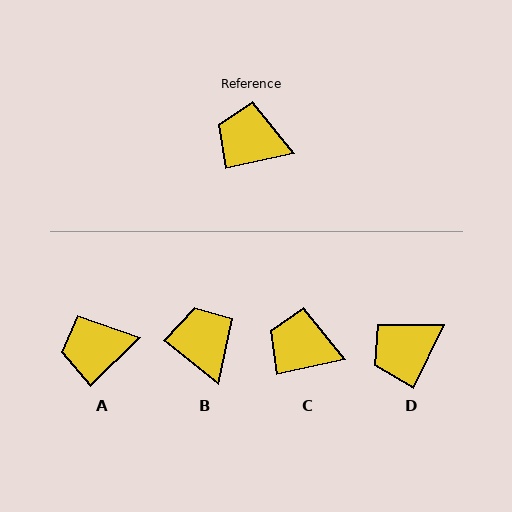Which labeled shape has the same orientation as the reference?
C.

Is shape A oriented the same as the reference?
No, it is off by about 32 degrees.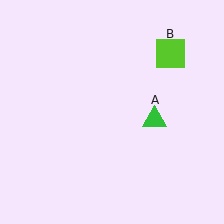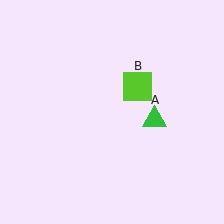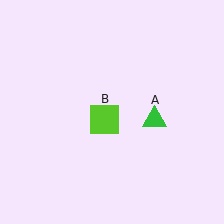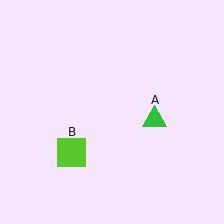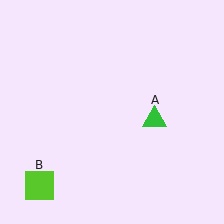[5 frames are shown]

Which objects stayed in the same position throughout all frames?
Green triangle (object A) remained stationary.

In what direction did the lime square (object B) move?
The lime square (object B) moved down and to the left.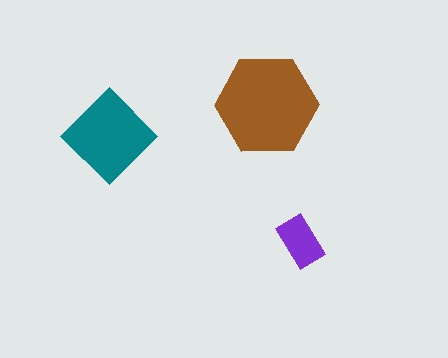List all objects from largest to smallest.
The brown hexagon, the teal diamond, the purple rectangle.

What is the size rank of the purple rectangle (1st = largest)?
3rd.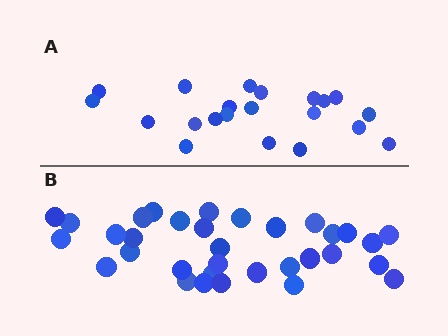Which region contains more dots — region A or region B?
Region B (the bottom region) has more dots.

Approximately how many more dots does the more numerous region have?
Region B has roughly 12 or so more dots than region A.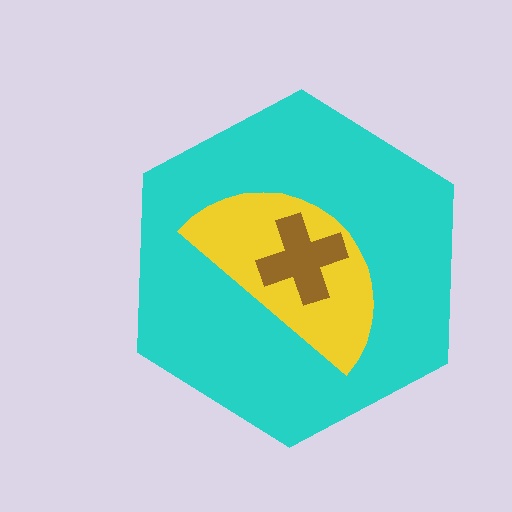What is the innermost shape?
The brown cross.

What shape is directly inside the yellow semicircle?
The brown cross.